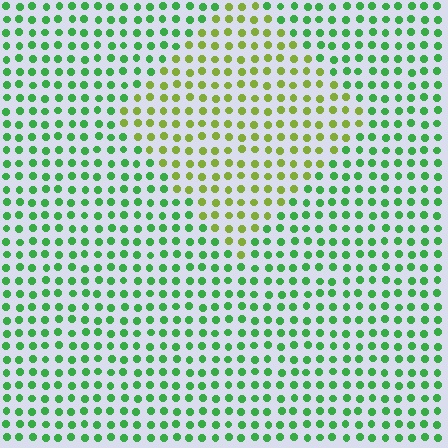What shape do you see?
I see a diamond.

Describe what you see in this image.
The image is filled with small green elements in a uniform arrangement. A diamond-shaped region is visible where the elements are tinted to a slightly different hue, forming a subtle color boundary.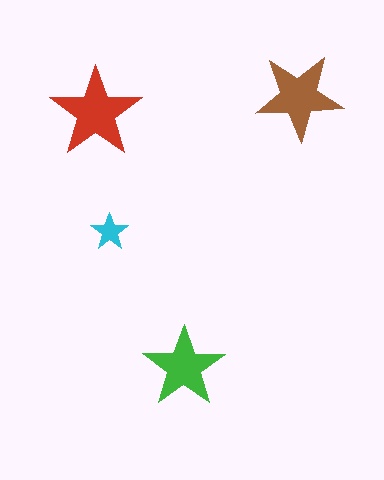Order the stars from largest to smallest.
the red one, the brown one, the green one, the cyan one.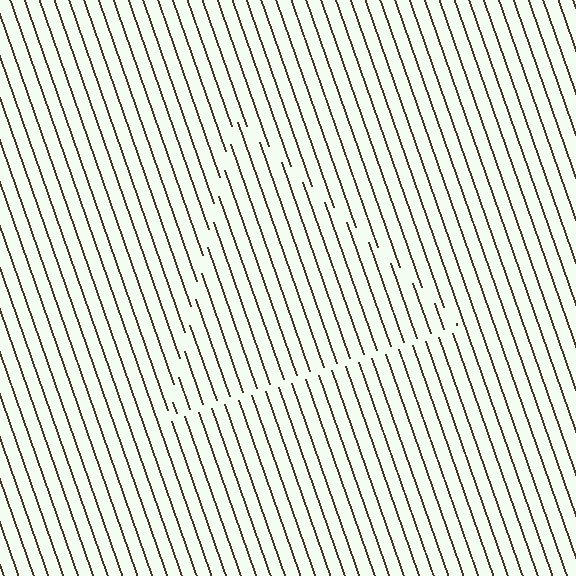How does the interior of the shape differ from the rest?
The interior of the shape contains the same grating, shifted by half a period — the contour is defined by the phase discontinuity where line-ends from the inner and outer gratings abut.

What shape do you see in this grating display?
An illusory triangle. The interior of the shape contains the same grating, shifted by half a period — the contour is defined by the phase discontinuity where line-ends from the inner and outer gratings abut.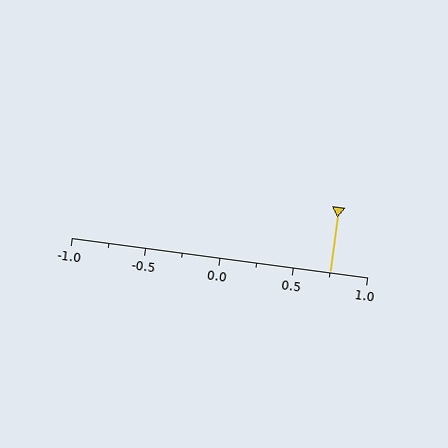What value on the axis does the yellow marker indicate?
The marker indicates approximately 0.75.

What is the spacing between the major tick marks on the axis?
The major ticks are spaced 0.5 apart.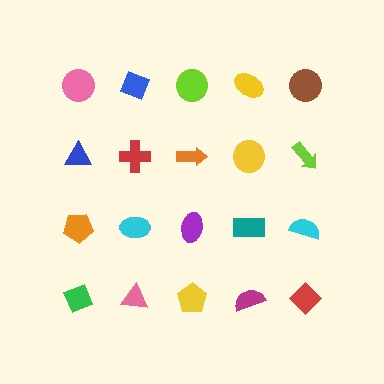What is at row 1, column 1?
A pink circle.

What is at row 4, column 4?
A magenta semicircle.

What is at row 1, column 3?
A lime circle.